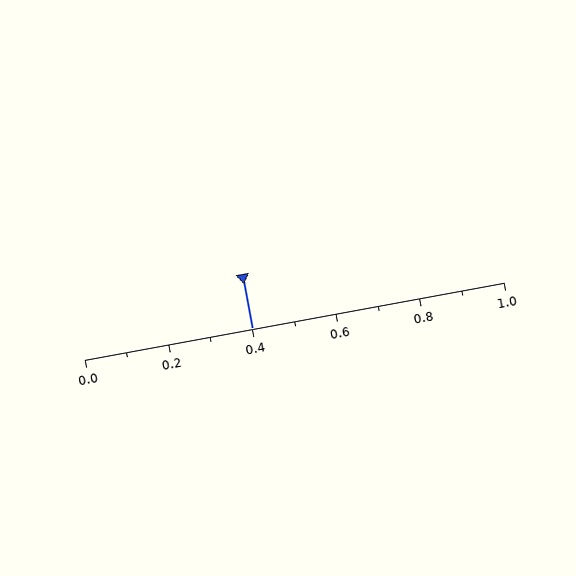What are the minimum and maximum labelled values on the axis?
The axis runs from 0.0 to 1.0.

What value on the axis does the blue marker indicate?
The marker indicates approximately 0.4.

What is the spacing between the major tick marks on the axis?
The major ticks are spaced 0.2 apart.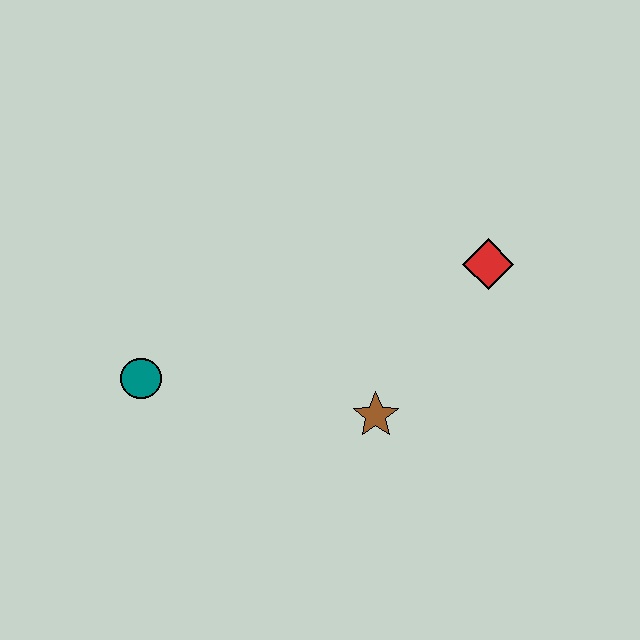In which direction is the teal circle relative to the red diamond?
The teal circle is to the left of the red diamond.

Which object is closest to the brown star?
The red diamond is closest to the brown star.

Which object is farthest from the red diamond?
The teal circle is farthest from the red diamond.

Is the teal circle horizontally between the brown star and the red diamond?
No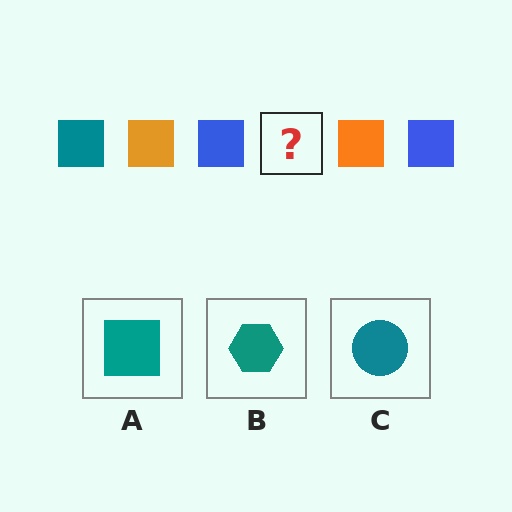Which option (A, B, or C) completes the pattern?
A.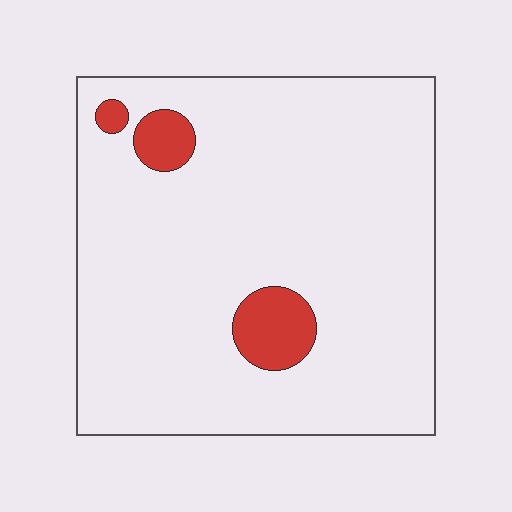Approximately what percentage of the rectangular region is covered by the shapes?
Approximately 5%.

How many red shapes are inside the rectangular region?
3.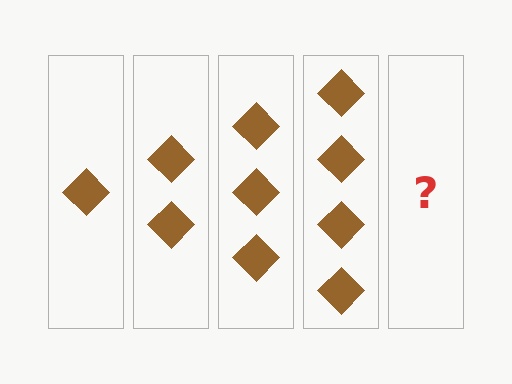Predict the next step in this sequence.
The next step is 5 diamonds.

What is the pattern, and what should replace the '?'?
The pattern is that each step adds one more diamond. The '?' should be 5 diamonds.